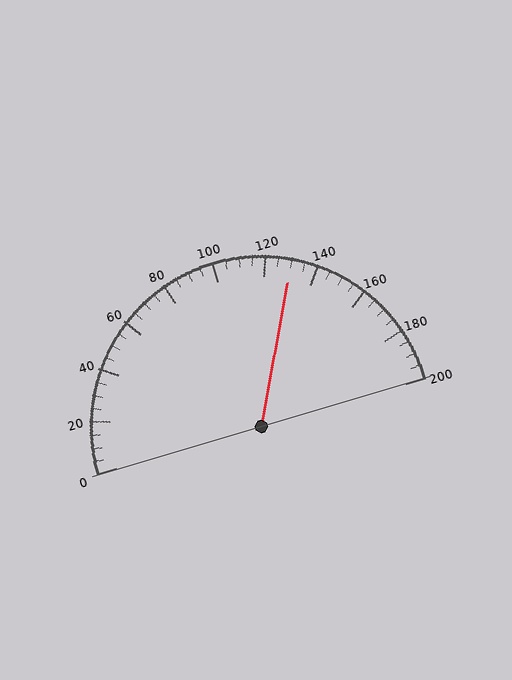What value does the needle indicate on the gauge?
The needle indicates approximately 130.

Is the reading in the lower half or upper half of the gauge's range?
The reading is in the upper half of the range (0 to 200).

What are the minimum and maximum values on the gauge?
The gauge ranges from 0 to 200.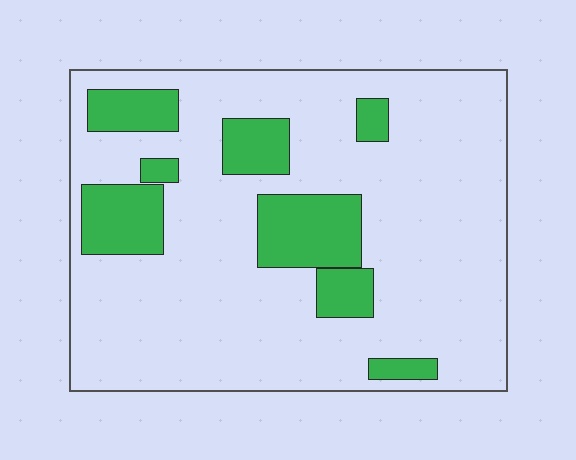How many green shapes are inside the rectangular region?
8.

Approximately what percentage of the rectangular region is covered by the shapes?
Approximately 20%.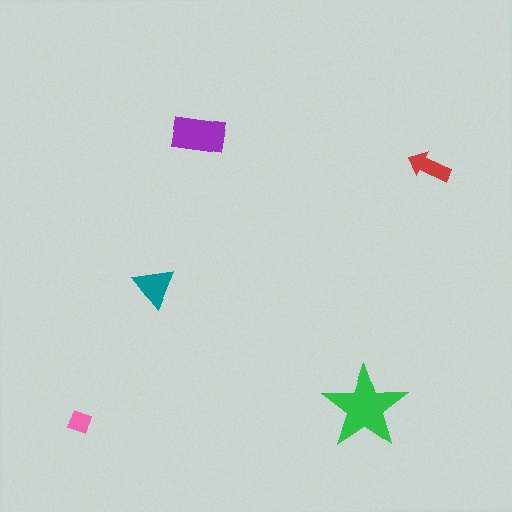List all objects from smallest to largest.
The pink diamond, the red arrow, the teal triangle, the purple rectangle, the green star.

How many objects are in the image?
There are 5 objects in the image.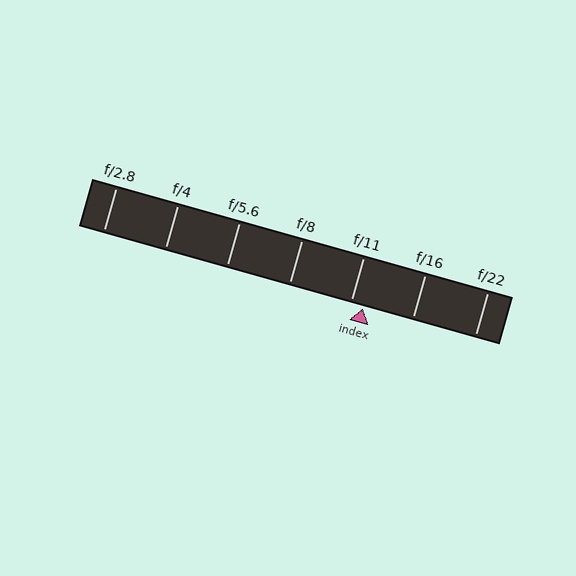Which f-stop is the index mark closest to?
The index mark is closest to f/11.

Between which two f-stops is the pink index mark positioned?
The index mark is between f/11 and f/16.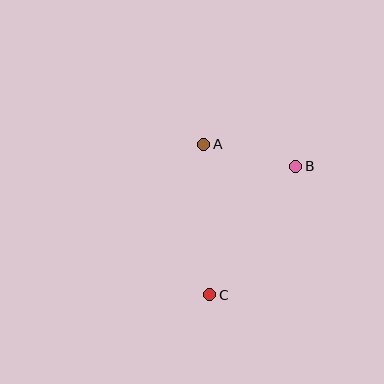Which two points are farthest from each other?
Points B and C are farthest from each other.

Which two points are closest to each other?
Points A and B are closest to each other.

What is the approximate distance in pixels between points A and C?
The distance between A and C is approximately 151 pixels.